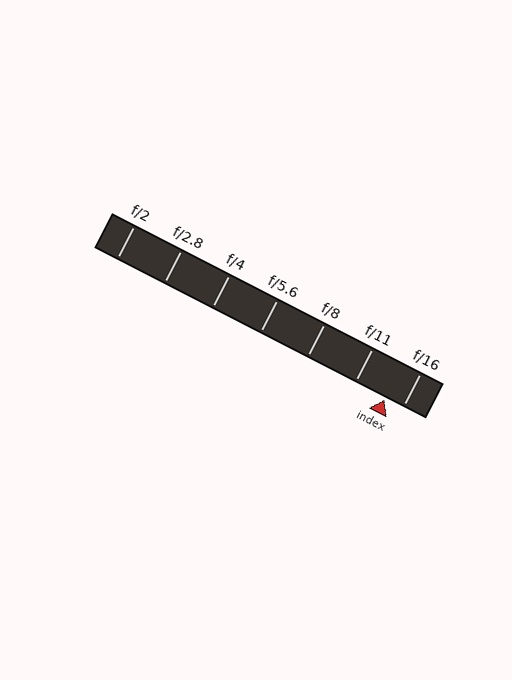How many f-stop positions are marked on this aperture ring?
There are 7 f-stop positions marked.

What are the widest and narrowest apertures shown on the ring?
The widest aperture shown is f/2 and the narrowest is f/16.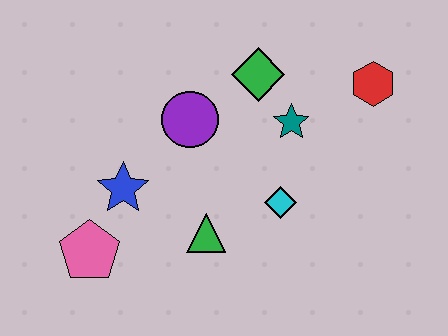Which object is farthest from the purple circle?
The red hexagon is farthest from the purple circle.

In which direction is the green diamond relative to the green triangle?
The green diamond is above the green triangle.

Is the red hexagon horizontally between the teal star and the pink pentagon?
No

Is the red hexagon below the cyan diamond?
No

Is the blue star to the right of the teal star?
No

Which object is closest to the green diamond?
The teal star is closest to the green diamond.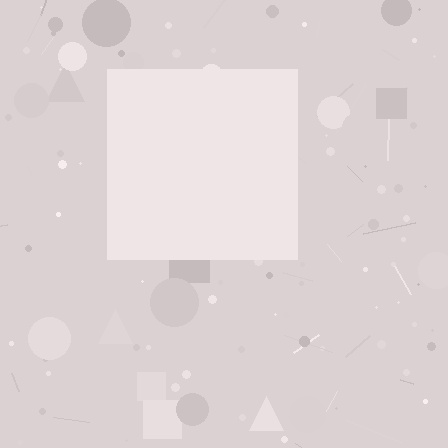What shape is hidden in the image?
A square is hidden in the image.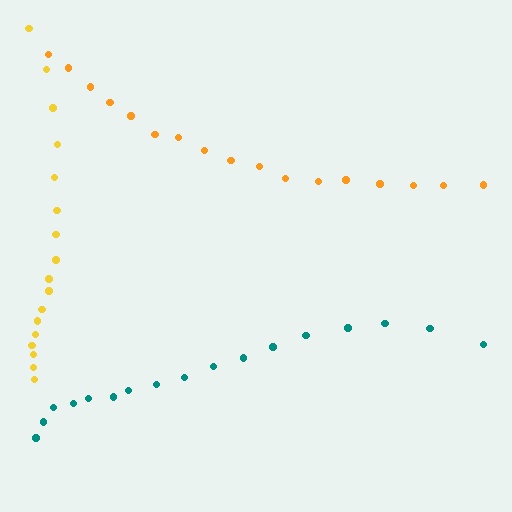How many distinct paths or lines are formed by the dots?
There are 3 distinct paths.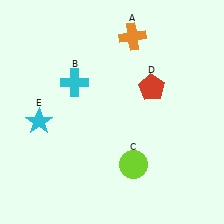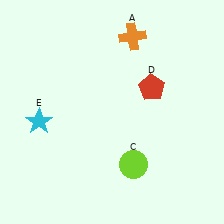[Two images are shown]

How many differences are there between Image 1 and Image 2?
There is 1 difference between the two images.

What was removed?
The cyan cross (B) was removed in Image 2.